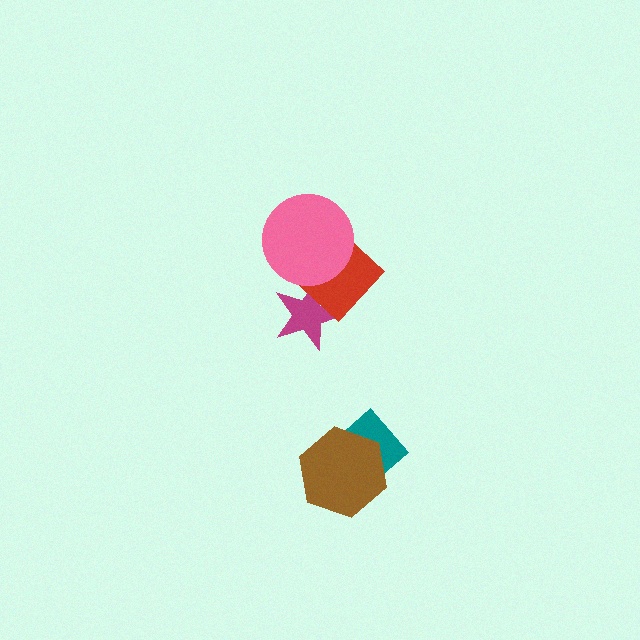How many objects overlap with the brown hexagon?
1 object overlaps with the brown hexagon.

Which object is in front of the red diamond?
The pink circle is in front of the red diamond.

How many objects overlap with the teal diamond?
1 object overlaps with the teal diamond.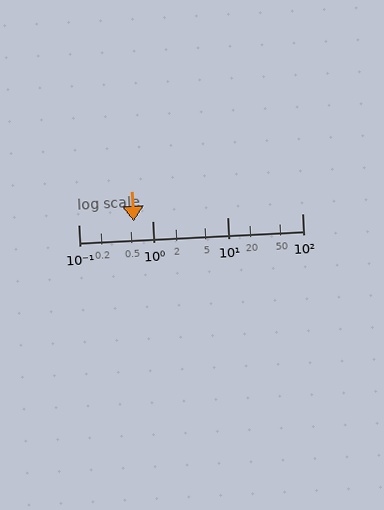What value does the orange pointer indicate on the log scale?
The pointer indicates approximately 0.56.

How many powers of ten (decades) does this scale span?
The scale spans 3 decades, from 0.1 to 100.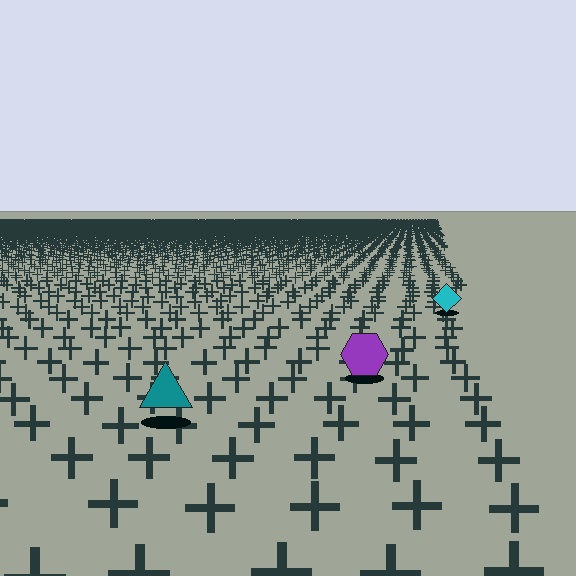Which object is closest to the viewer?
The teal triangle is closest. The texture marks near it are larger and more spread out.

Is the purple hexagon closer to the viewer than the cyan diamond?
Yes. The purple hexagon is closer — you can tell from the texture gradient: the ground texture is coarser near it.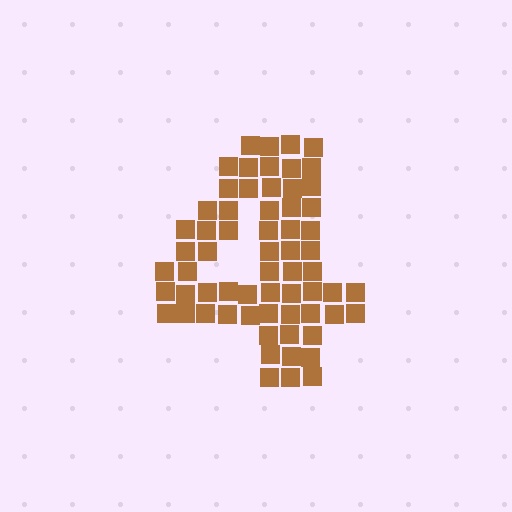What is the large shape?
The large shape is the digit 4.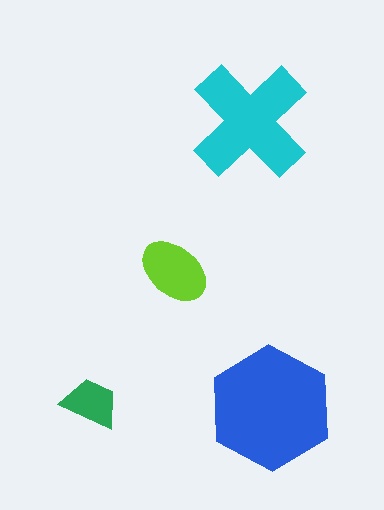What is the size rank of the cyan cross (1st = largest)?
2nd.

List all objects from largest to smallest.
The blue hexagon, the cyan cross, the lime ellipse, the green trapezoid.